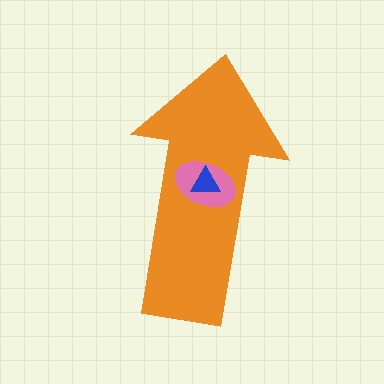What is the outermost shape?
The orange arrow.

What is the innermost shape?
The blue triangle.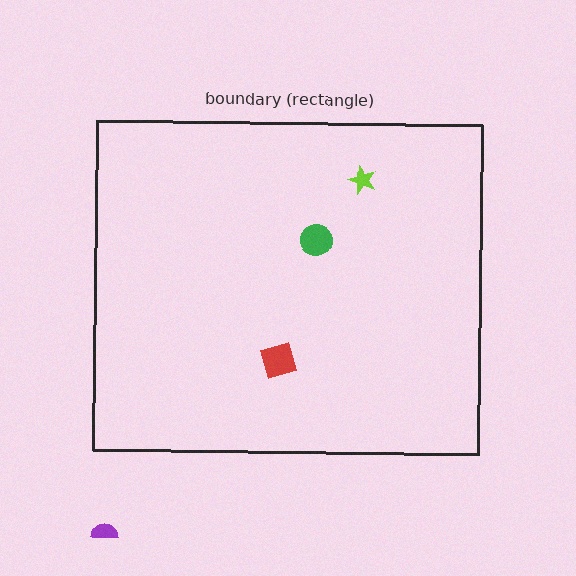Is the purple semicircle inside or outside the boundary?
Outside.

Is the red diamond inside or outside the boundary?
Inside.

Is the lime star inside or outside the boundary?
Inside.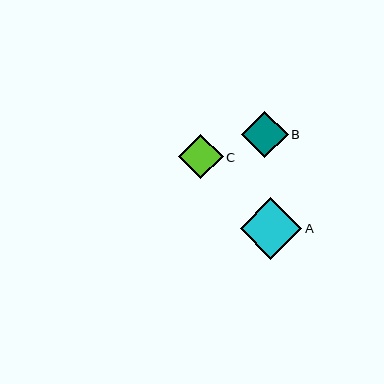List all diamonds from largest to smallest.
From largest to smallest: A, B, C.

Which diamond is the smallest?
Diamond C is the smallest with a size of approximately 44 pixels.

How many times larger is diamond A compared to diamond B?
Diamond A is approximately 1.3 times the size of diamond B.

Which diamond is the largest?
Diamond A is the largest with a size of approximately 62 pixels.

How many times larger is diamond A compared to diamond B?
Diamond A is approximately 1.3 times the size of diamond B.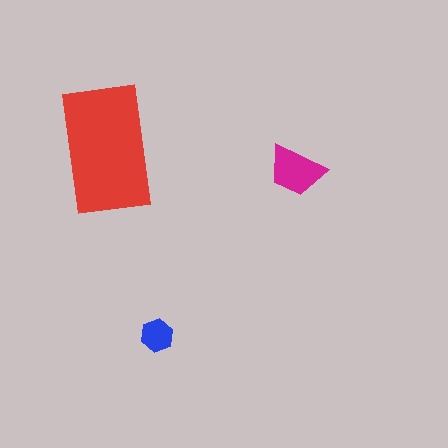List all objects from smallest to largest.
The blue hexagon, the magenta trapezoid, the red rectangle.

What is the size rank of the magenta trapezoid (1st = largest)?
2nd.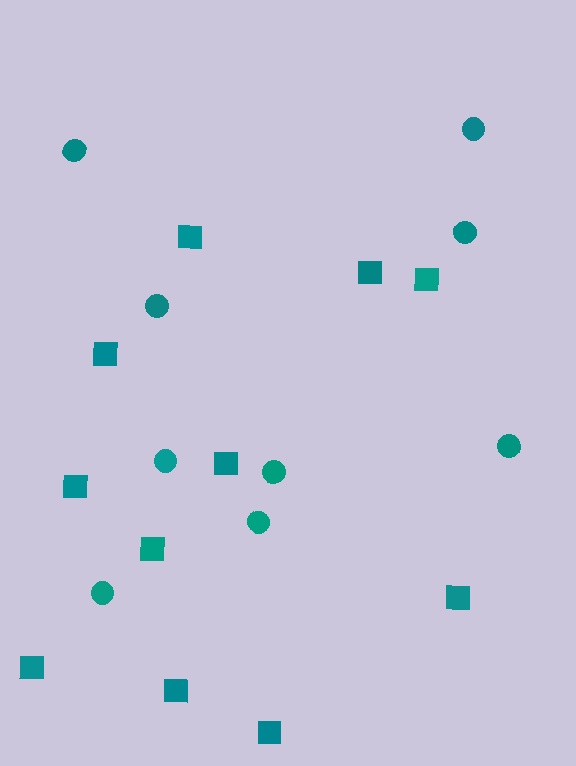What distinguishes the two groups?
There are 2 groups: one group of squares (11) and one group of circles (9).